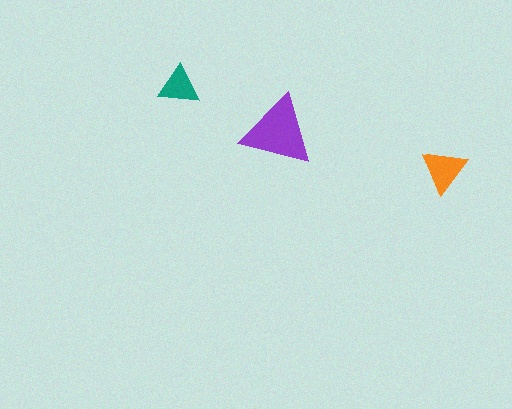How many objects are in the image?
There are 3 objects in the image.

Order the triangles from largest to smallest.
the purple one, the orange one, the teal one.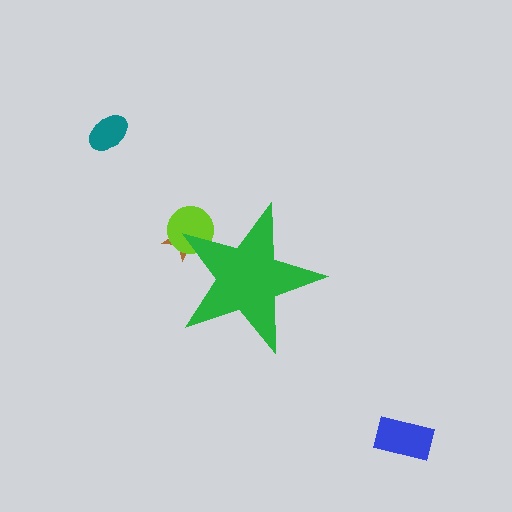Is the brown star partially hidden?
Yes, the brown star is partially hidden behind the green star.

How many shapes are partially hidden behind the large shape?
2 shapes are partially hidden.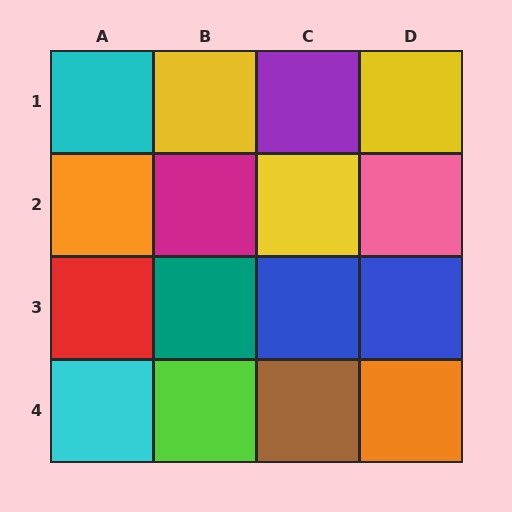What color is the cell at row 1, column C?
Purple.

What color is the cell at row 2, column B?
Magenta.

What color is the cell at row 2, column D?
Pink.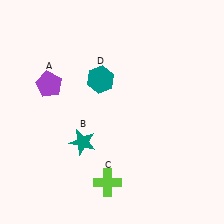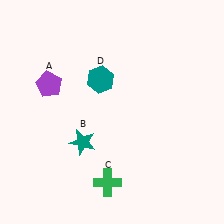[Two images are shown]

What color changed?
The cross (C) changed from lime in Image 1 to green in Image 2.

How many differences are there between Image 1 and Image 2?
There is 1 difference between the two images.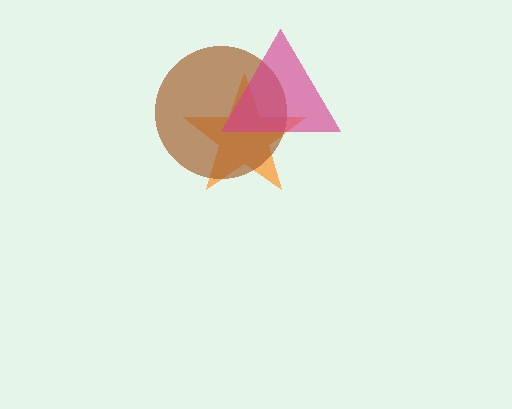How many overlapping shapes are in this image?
There are 3 overlapping shapes in the image.